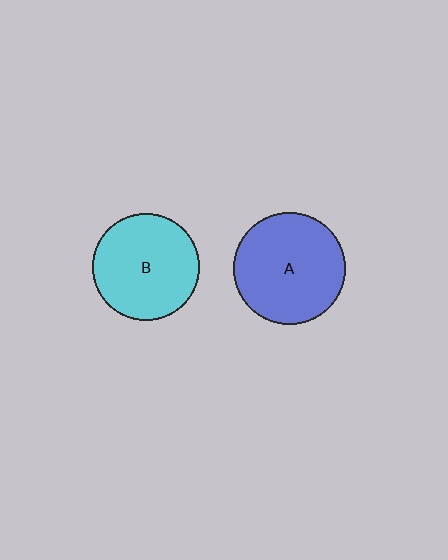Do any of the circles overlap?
No, none of the circles overlap.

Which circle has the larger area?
Circle A (blue).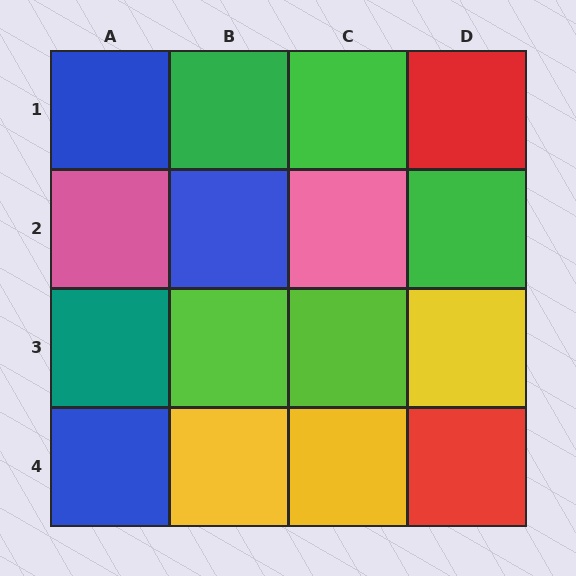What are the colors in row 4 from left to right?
Blue, yellow, yellow, red.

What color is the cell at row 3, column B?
Lime.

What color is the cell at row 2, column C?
Pink.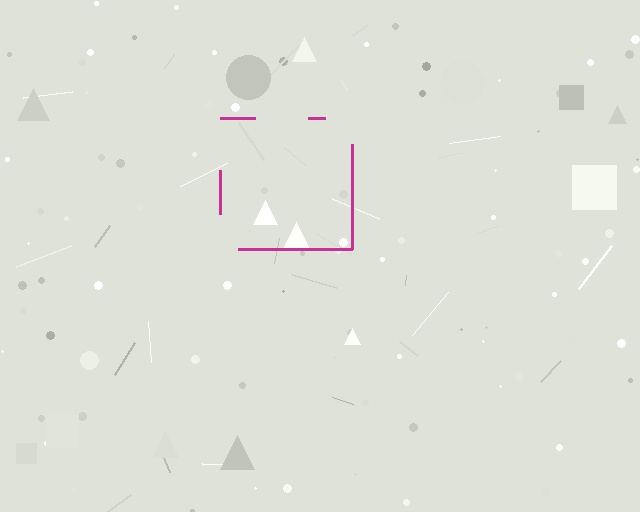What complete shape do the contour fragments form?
The contour fragments form a square.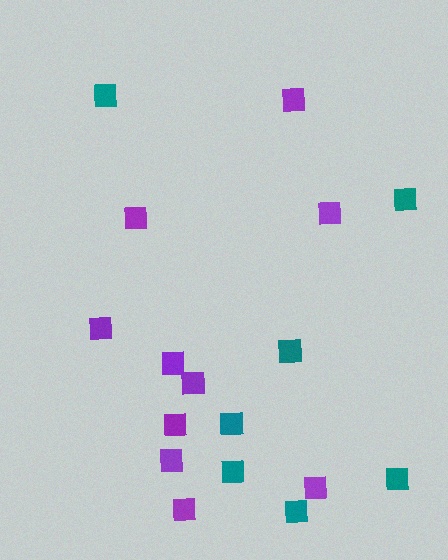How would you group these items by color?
There are 2 groups: one group of teal squares (7) and one group of purple squares (10).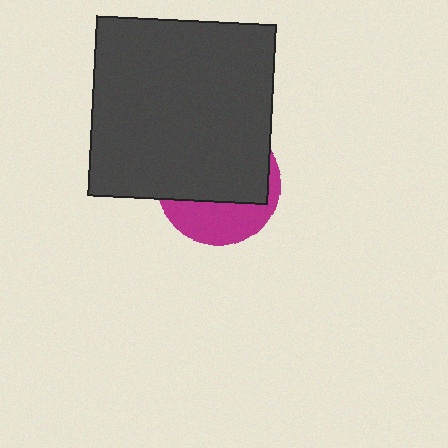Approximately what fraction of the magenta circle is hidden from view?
Roughly 66% of the magenta circle is hidden behind the dark gray square.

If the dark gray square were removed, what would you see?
You would see the complete magenta circle.